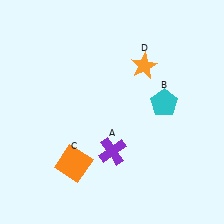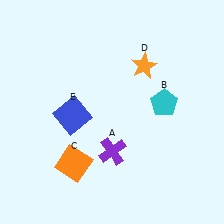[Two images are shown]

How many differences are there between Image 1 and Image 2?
There is 1 difference between the two images.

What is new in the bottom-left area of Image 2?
A blue square (E) was added in the bottom-left area of Image 2.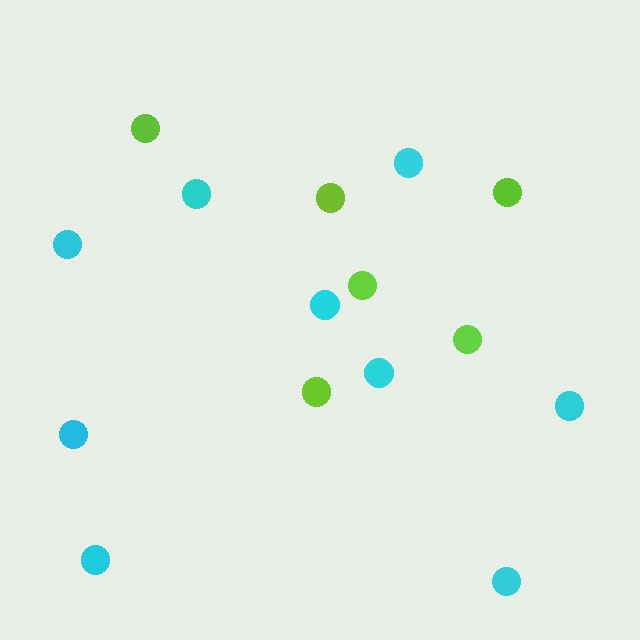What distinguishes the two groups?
There are 2 groups: one group of lime circles (6) and one group of cyan circles (9).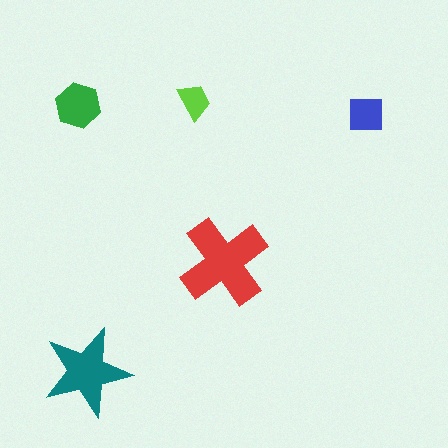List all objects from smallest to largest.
The lime trapezoid, the blue square, the green hexagon, the teal star, the red cross.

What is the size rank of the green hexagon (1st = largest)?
3rd.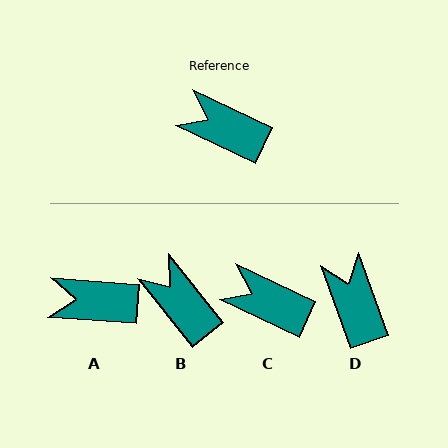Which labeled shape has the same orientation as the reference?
C.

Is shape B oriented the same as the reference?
No, it is off by about 26 degrees.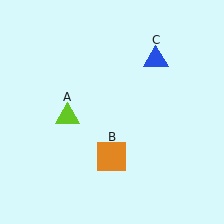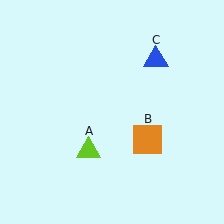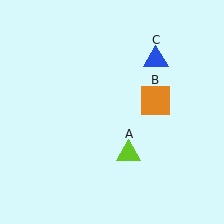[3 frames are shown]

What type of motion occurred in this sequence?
The lime triangle (object A), orange square (object B) rotated counterclockwise around the center of the scene.